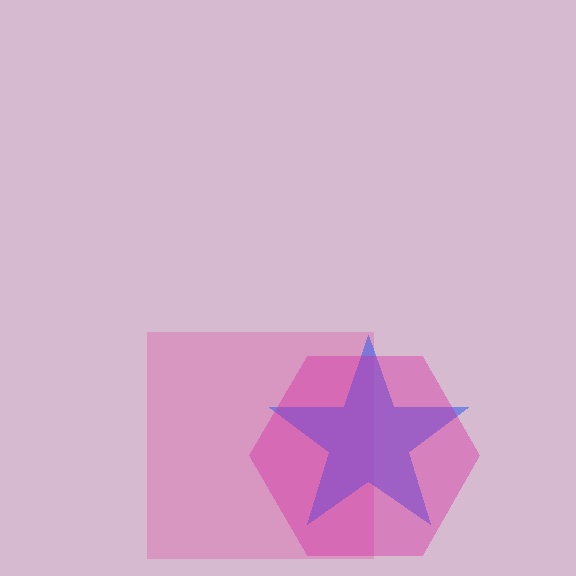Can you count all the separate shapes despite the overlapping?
Yes, there are 3 separate shapes.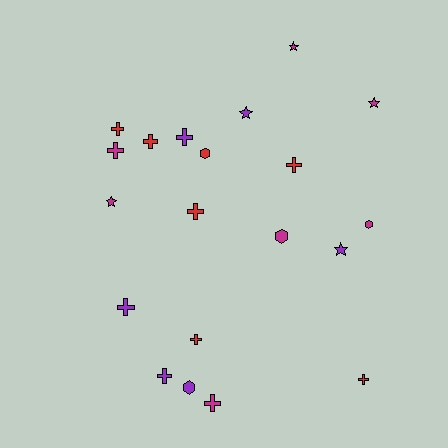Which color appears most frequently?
Magenta, with 7 objects.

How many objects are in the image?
There are 20 objects.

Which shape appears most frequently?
Cross, with 11 objects.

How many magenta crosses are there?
There are 2 magenta crosses.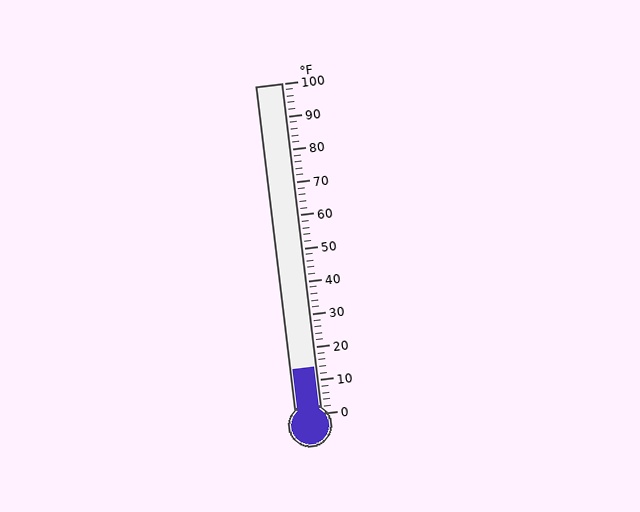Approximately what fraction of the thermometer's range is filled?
The thermometer is filled to approximately 15% of its range.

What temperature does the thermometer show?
The thermometer shows approximately 14°F.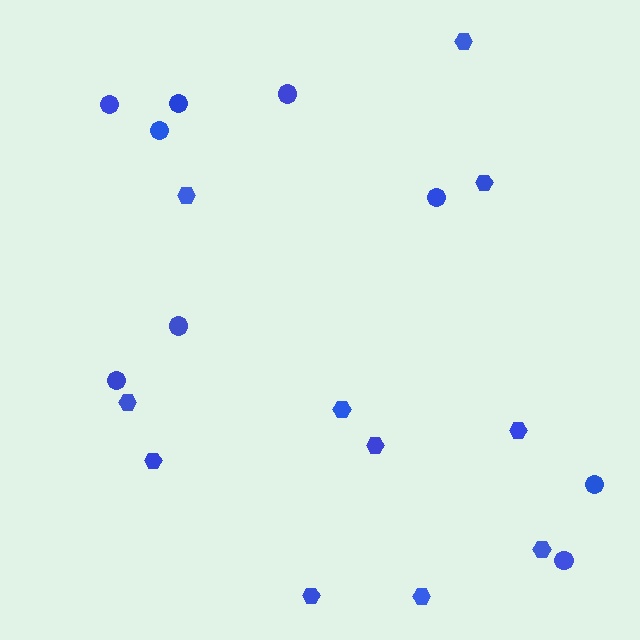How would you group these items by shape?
There are 2 groups: one group of circles (9) and one group of hexagons (11).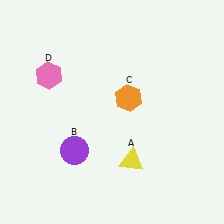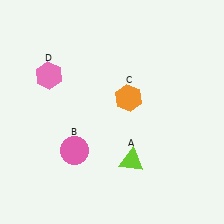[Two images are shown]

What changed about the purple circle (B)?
In Image 1, B is purple. In Image 2, it changed to pink.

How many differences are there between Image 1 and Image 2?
There are 2 differences between the two images.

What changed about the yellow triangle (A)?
In Image 1, A is yellow. In Image 2, it changed to lime.